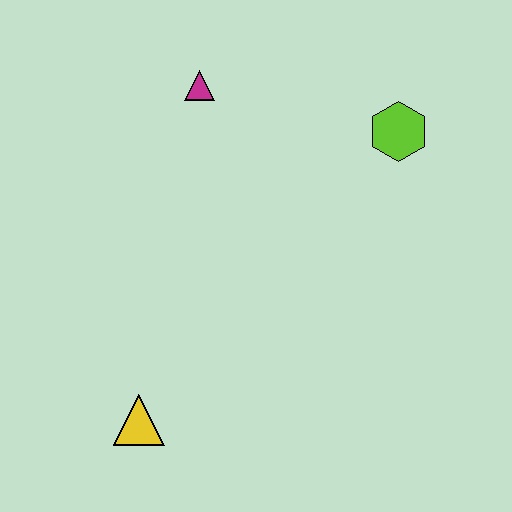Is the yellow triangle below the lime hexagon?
Yes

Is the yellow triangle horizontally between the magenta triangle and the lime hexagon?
No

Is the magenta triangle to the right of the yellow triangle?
Yes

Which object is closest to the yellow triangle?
The magenta triangle is closest to the yellow triangle.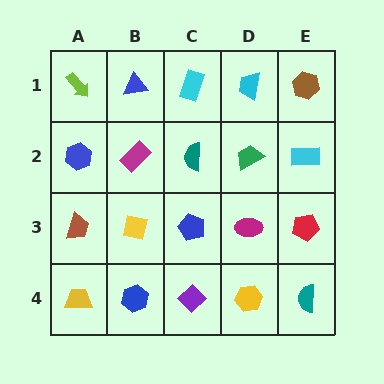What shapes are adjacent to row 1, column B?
A magenta rectangle (row 2, column B), a lime arrow (row 1, column A), a cyan rectangle (row 1, column C).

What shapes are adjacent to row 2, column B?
A blue triangle (row 1, column B), a yellow square (row 3, column B), a blue hexagon (row 2, column A), a teal semicircle (row 2, column C).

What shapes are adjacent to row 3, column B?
A magenta rectangle (row 2, column B), a blue hexagon (row 4, column B), a brown trapezoid (row 3, column A), a blue pentagon (row 3, column C).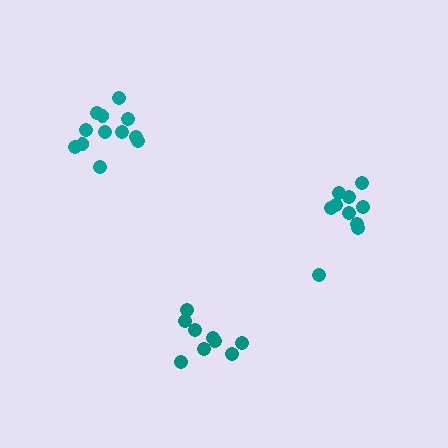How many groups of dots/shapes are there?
There are 3 groups.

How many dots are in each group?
Group 1: 9 dots, Group 2: 10 dots, Group 3: 12 dots (31 total).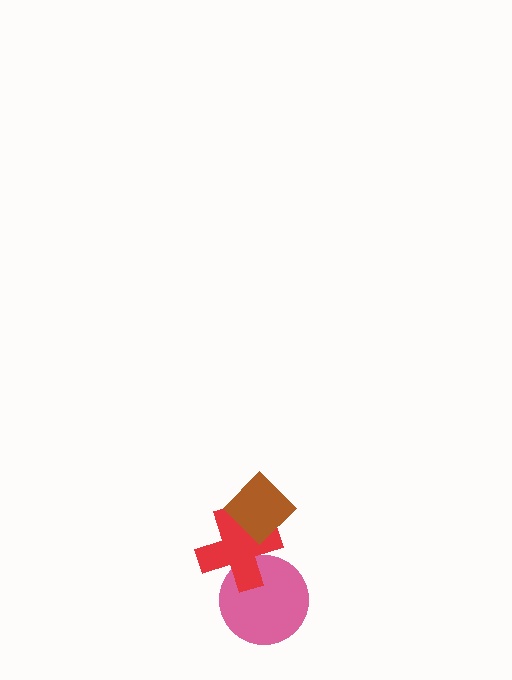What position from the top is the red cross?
The red cross is 2nd from the top.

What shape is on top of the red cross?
The brown diamond is on top of the red cross.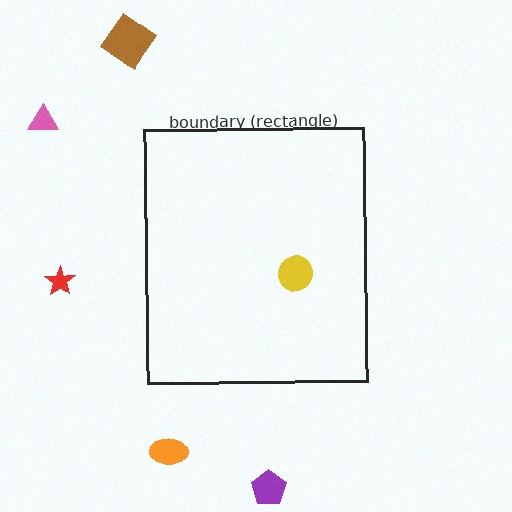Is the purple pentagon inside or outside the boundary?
Outside.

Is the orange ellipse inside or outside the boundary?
Outside.